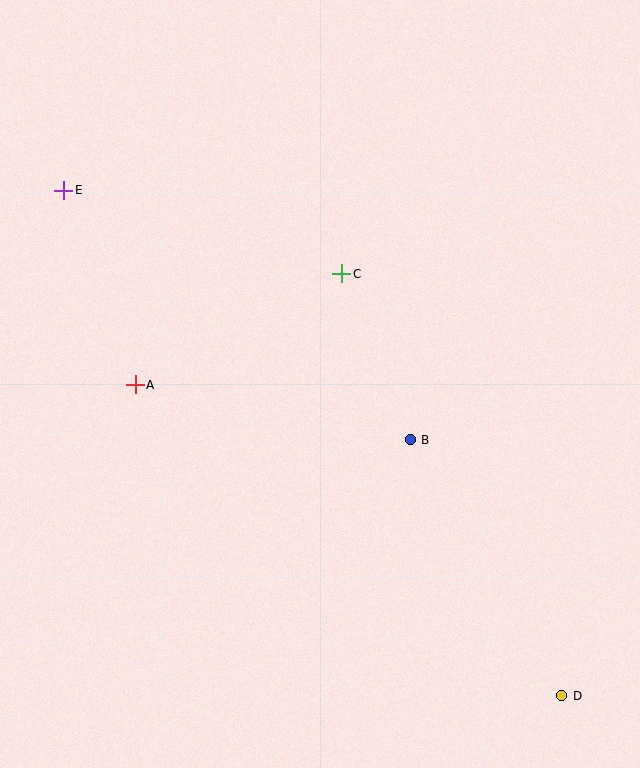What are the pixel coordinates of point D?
Point D is at (562, 696).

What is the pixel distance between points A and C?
The distance between A and C is 235 pixels.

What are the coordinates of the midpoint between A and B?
The midpoint between A and B is at (273, 412).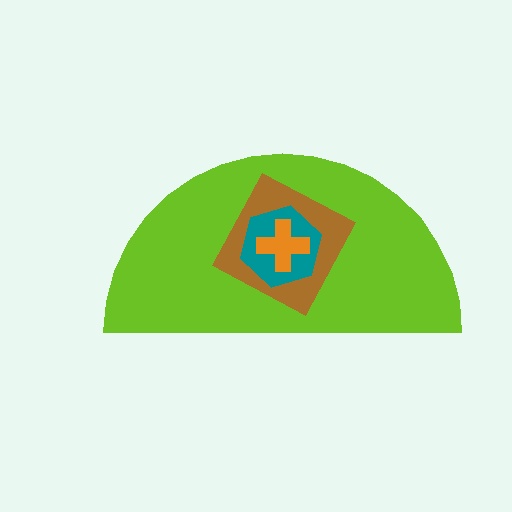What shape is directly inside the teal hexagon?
The orange cross.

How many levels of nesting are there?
4.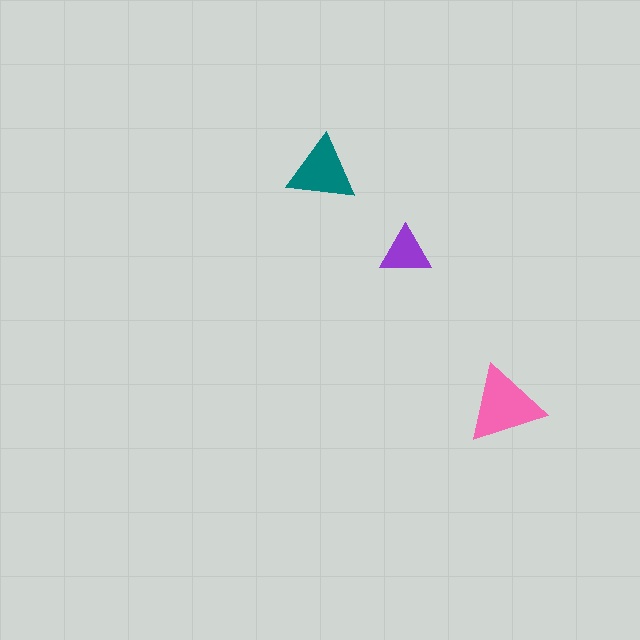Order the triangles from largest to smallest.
the pink one, the teal one, the purple one.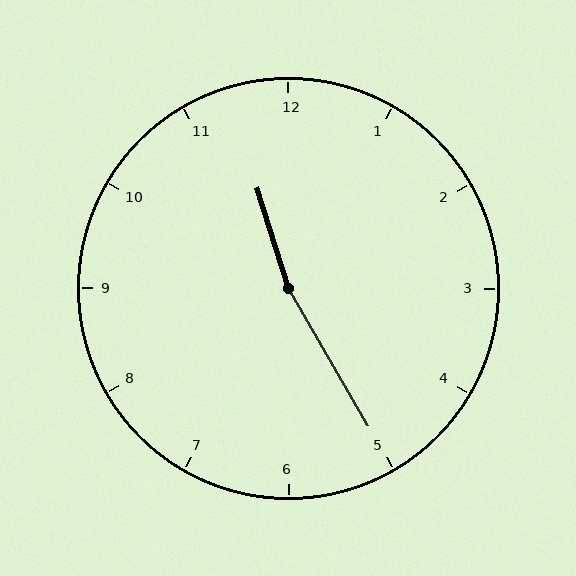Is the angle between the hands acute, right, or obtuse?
It is obtuse.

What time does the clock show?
11:25.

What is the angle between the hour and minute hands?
Approximately 168 degrees.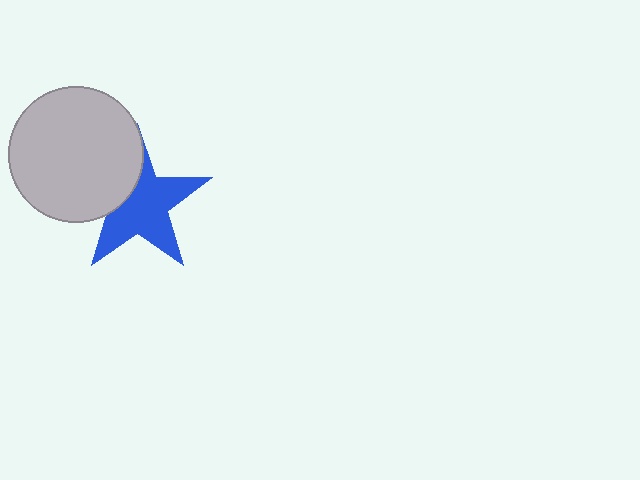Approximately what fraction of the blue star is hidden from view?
Roughly 32% of the blue star is hidden behind the light gray circle.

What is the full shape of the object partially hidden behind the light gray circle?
The partially hidden object is a blue star.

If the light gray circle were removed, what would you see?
You would see the complete blue star.